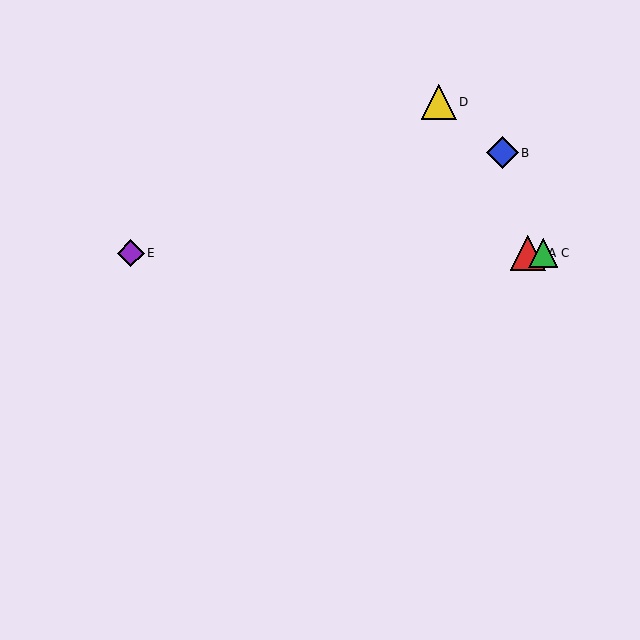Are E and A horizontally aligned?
Yes, both are at y≈253.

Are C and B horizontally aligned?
No, C is at y≈253 and B is at y≈153.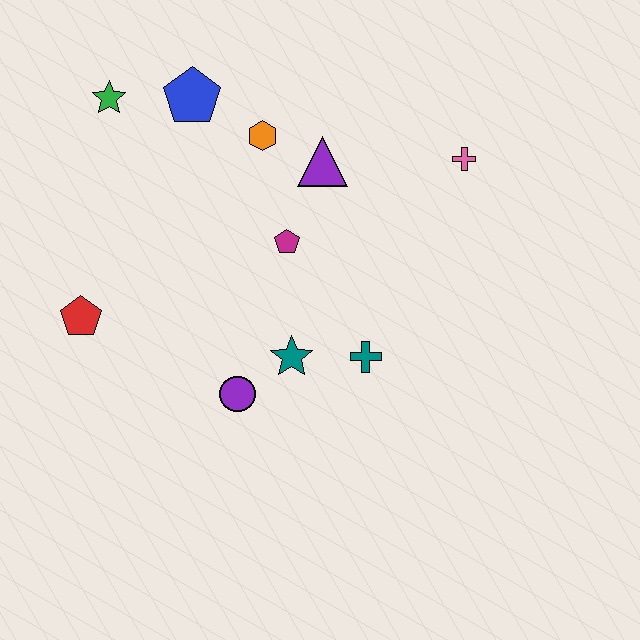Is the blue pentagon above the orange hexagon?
Yes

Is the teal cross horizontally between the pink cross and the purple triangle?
Yes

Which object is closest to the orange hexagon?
The purple triangle is closest to the orange hexagon.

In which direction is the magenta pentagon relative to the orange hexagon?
The magenta pentagon is below the orange hexagon.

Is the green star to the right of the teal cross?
No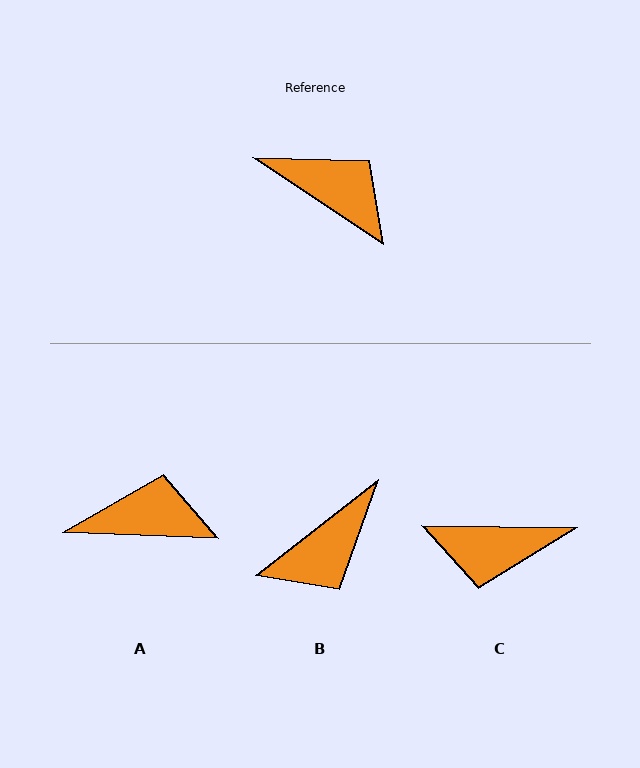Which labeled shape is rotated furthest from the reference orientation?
C, about 148 degrees away.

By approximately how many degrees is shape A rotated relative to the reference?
Approximately 31 degrees counter-clockwise.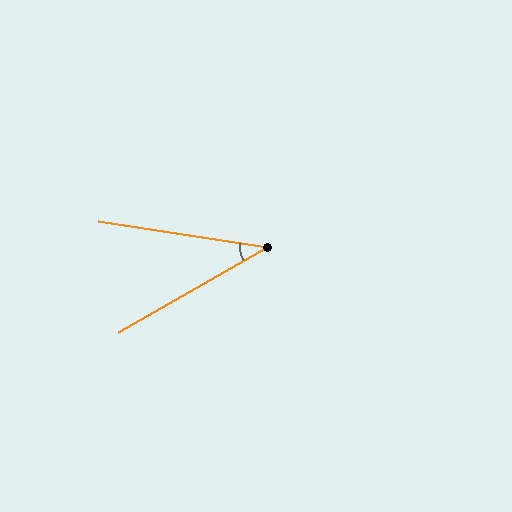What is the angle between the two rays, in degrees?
Approximately 38 degrees.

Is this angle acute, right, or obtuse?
It is acute.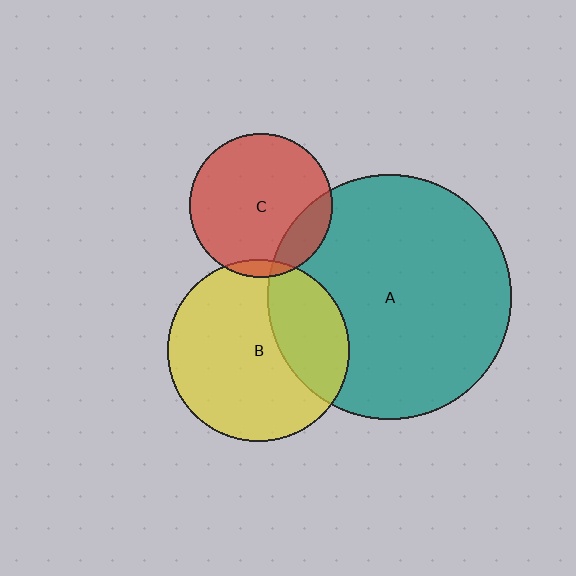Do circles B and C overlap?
Yes.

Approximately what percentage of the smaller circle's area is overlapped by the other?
Approximately 5%.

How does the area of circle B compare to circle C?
Approximately 1.6 times.